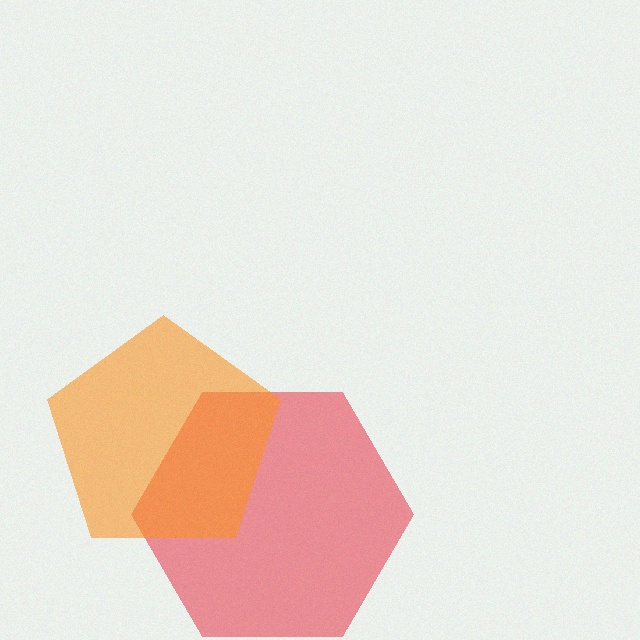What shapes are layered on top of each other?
The layered shapes are: a red hexagon, an orange pentagon.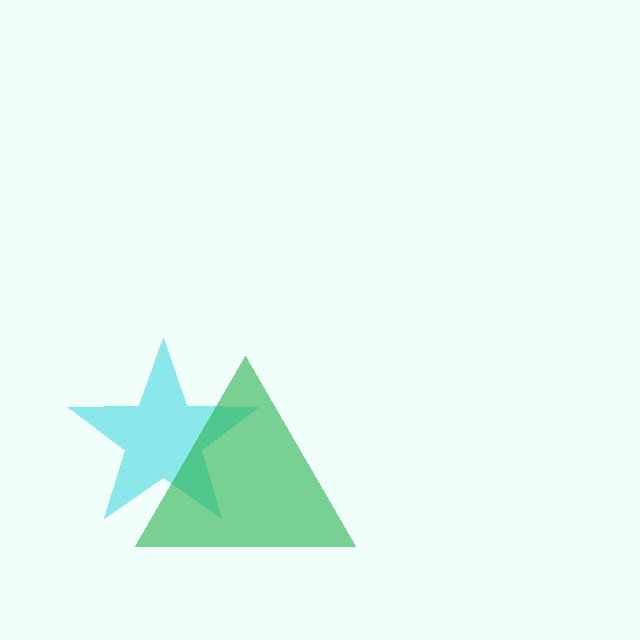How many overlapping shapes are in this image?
There are 2 overlapping shapes in the image.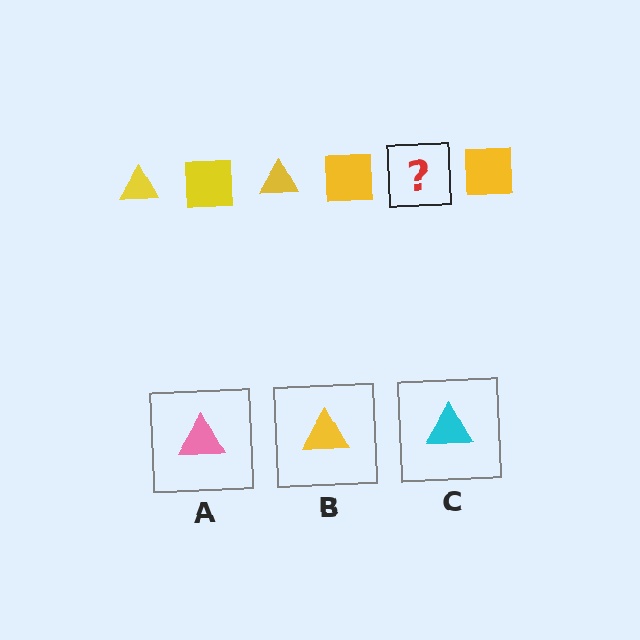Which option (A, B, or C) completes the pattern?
B.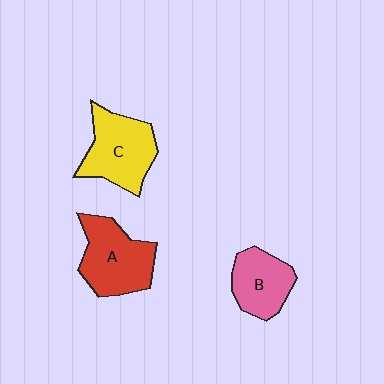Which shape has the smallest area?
Shape B (pink).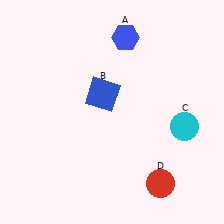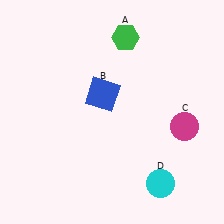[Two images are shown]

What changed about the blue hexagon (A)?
In Image 1, A is blue. In Image 2, it changed to green.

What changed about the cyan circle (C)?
In Image 1, C is cyan. In Image 2, it changed to magenta.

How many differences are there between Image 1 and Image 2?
There are 3 differences between the two images.